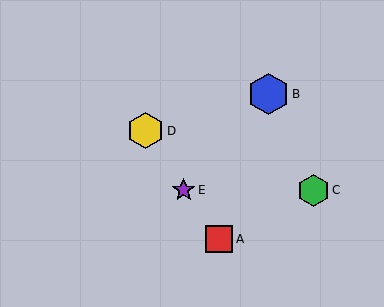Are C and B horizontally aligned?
No, C is at y≈190 and B is at y≈94.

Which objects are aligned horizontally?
Objects C, E are aligned horizontally.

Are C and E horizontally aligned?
Yes, both are at y≈190.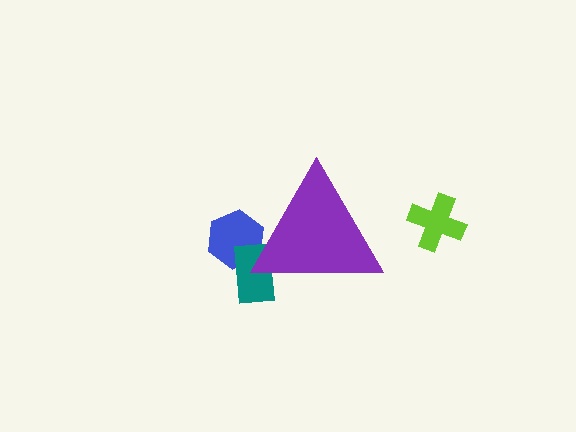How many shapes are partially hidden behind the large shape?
2 shapes are partially hidden.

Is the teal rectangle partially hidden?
Yes, the teal rectangle is partially hidden behind the purple triangle.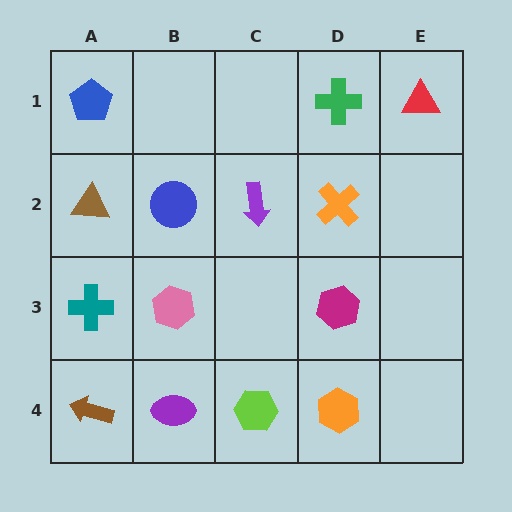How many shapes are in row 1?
3 shapes.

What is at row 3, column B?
A pink hexagon.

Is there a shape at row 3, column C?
No, that cell is empty.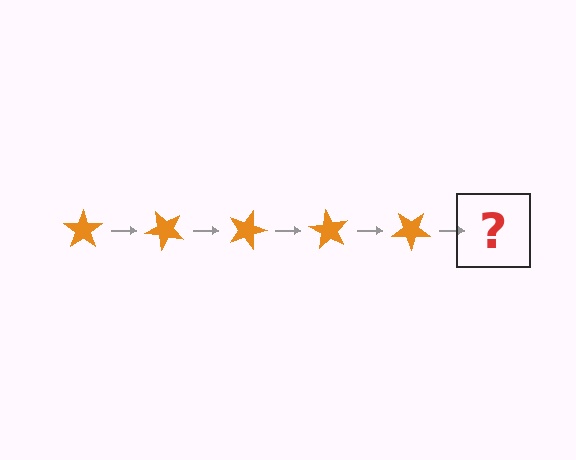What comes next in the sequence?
The next element should be an orange star rotated 225 degrees.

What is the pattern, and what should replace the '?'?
The pattern is that the star rotates 45 degrees each step. The '?' should be an orange star rotated 225 degrees.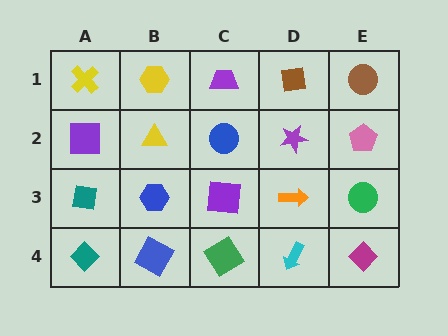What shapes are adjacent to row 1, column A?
A purple square (row 2, column A), a yellow hexagon (row 1, column B).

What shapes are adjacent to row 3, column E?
A pink pentagon (row 2, column E), a magenta diamond (row 4, column E), an orange arrow (row 3, column D).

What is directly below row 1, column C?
A blue circle.